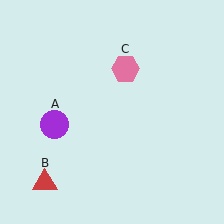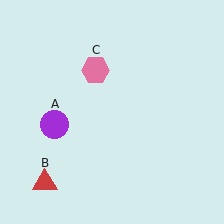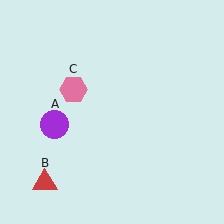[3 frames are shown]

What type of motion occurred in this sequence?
The pink hexagon (object C) rotated counterclockwise around the center of the scene.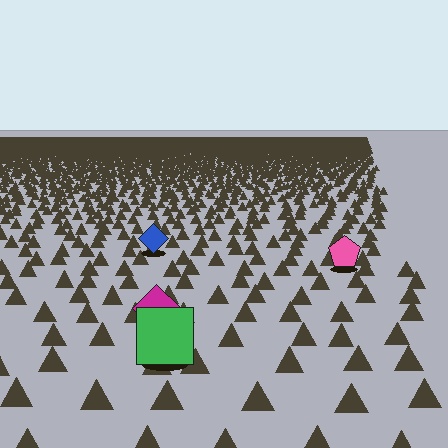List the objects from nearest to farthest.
From nearest to farthest: the green square, the magenta diamond, the pink pentagon, the blue diamond.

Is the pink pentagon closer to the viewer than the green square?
No. The green square is closer — you can tell from the texture gradient: the ground texture is coarser near it.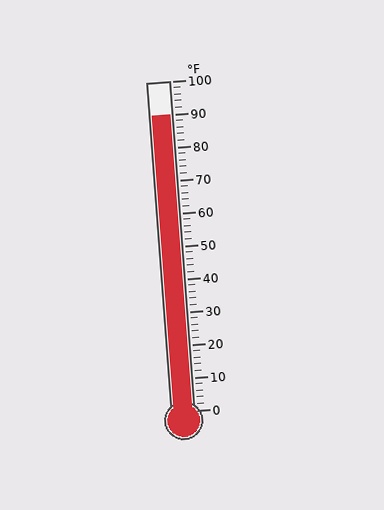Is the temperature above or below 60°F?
The temperature is above 60°F.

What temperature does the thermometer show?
The thermometer shows approximately 90°F.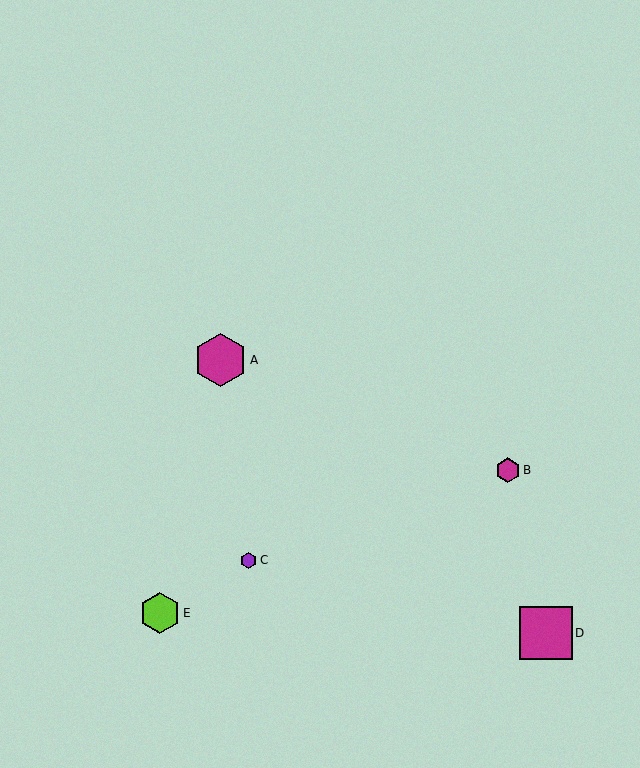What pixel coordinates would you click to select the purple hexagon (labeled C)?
Click at (249, 560) to select the purple hexagon C.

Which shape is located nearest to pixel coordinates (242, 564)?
The purple hexagon (labeled C) at (249, 560) is nearest to that location.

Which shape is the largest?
The magenta hexagon (labeled A) is the largest.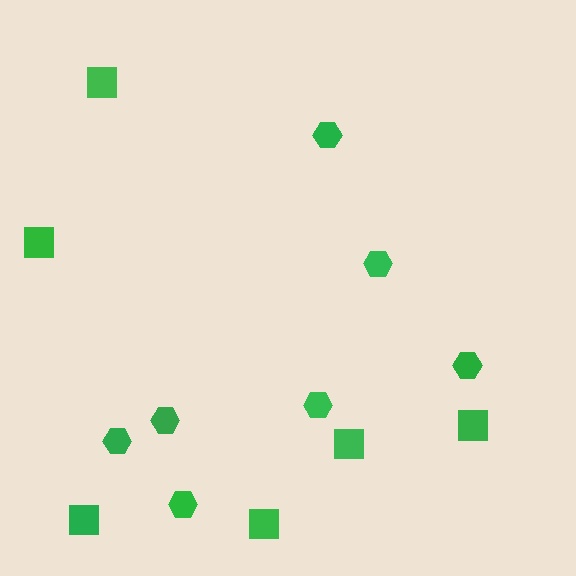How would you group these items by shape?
There are 2 groups: one group of squares (6) and one group of hexagons (7).